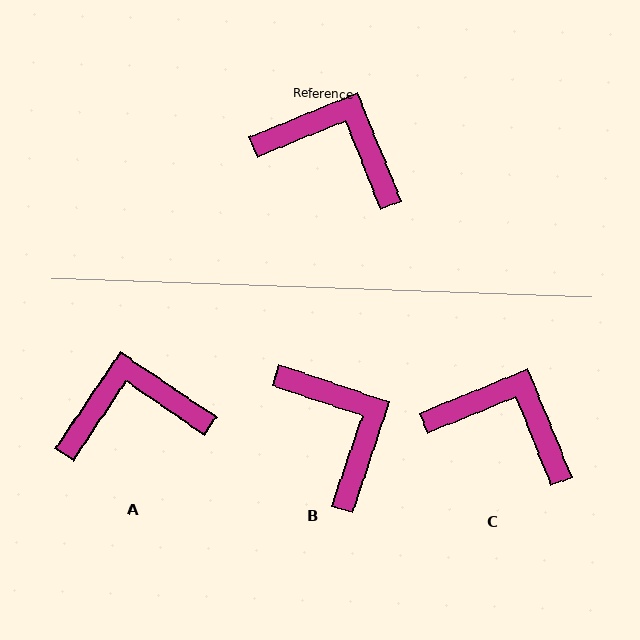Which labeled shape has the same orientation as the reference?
C.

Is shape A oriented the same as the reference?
No, it is off by about 34 degrees.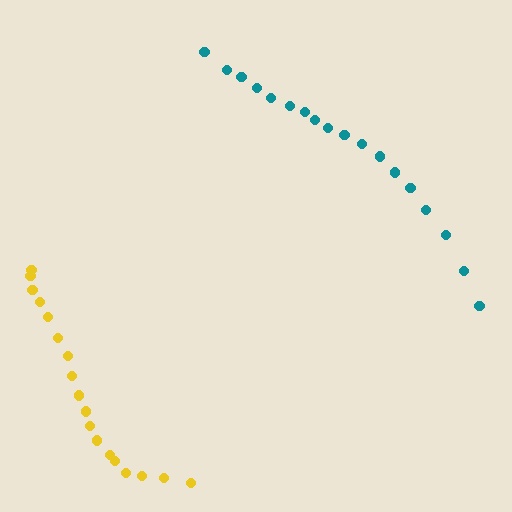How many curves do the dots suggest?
There are 2 distinct paths.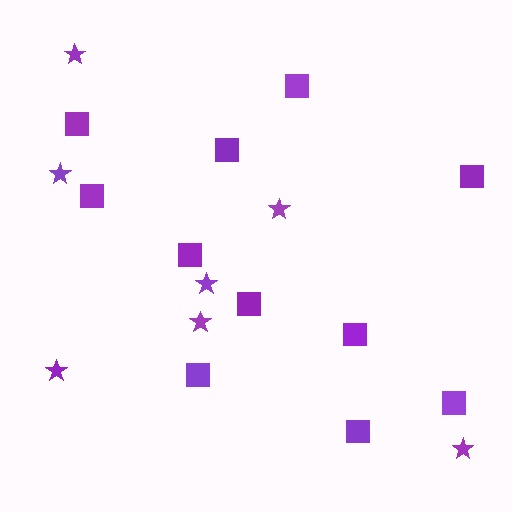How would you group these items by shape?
There are 2 groups: one group of squares (11) and one group of stars (7).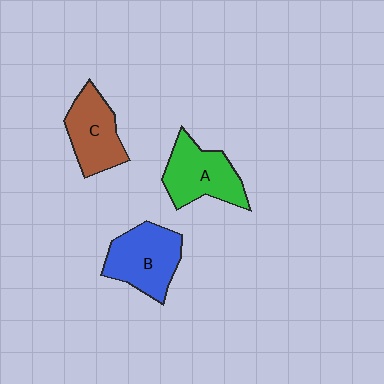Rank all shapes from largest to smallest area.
From largest to smallest: B (blue), A (green), C (brown).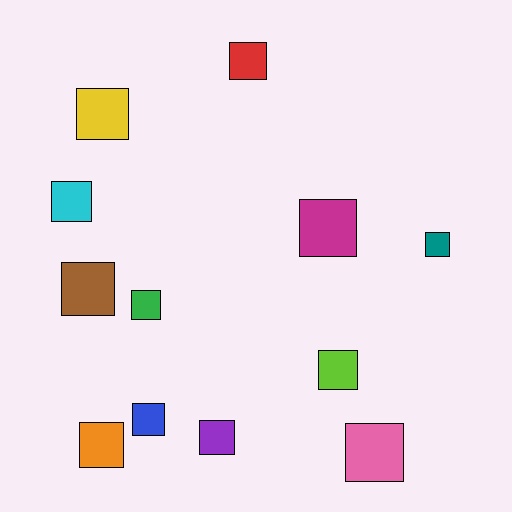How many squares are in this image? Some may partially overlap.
There are 12 squares.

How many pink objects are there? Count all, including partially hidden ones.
There is 1 pink object.